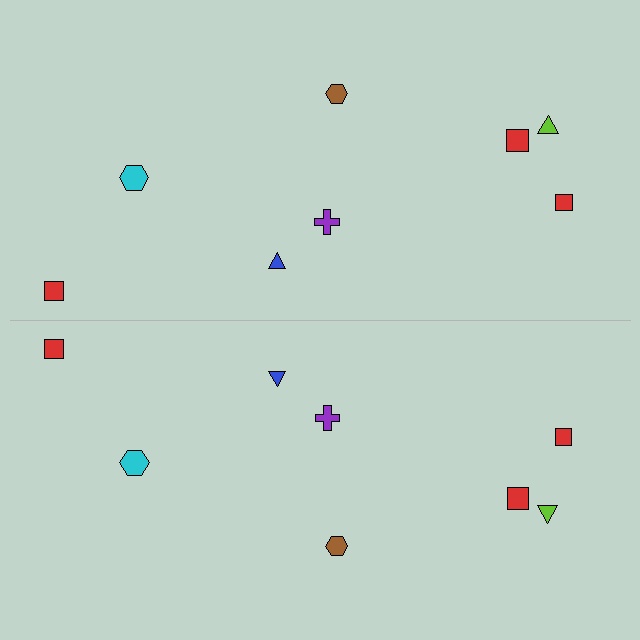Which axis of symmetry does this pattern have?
The pattern has a horizontal axis of symmetry running through the center of the image.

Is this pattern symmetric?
Yes, this pattern has bilateral (reflection) symmetry.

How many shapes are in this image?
There are 16 shapes in this image.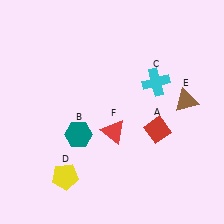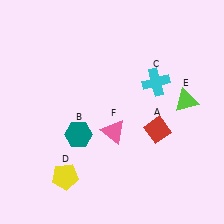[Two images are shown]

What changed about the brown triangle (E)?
In Image 1, E is brown. In Image 2, it changed to lime.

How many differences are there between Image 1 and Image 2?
There are 2 differences between the two images.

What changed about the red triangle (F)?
In Image 1, F is red. In Image 2, it changed to pink.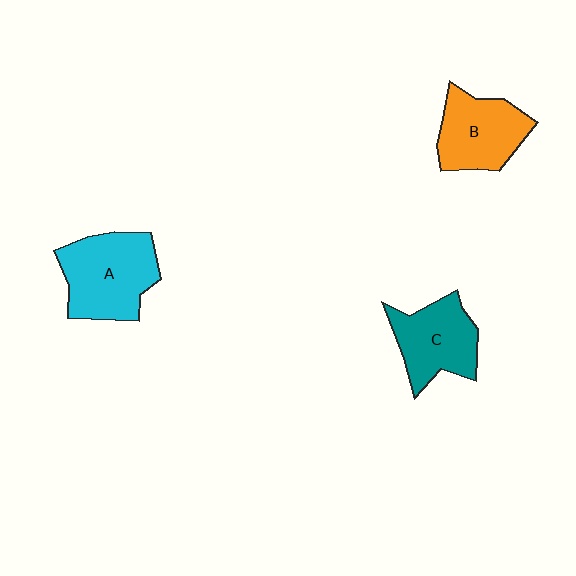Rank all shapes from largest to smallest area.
From largest to smallest: A (cyan), B (orange), C (teal).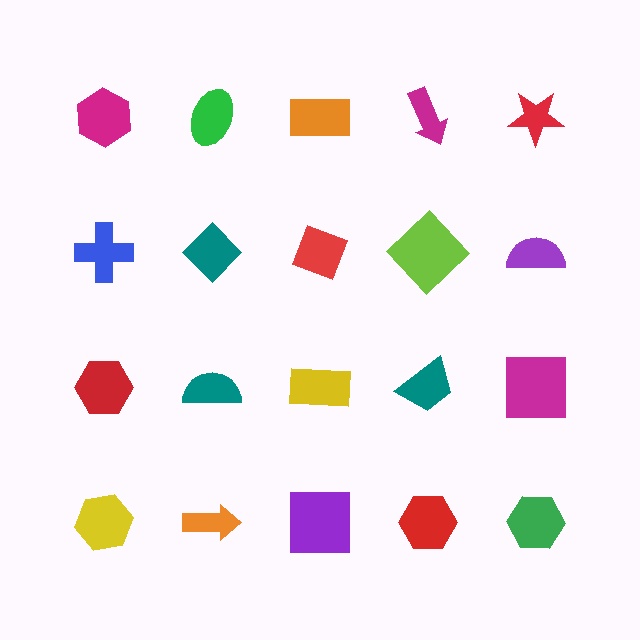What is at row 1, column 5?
A red star.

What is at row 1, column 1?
A magenta hexagon.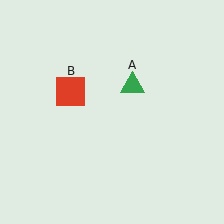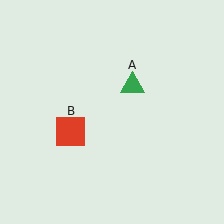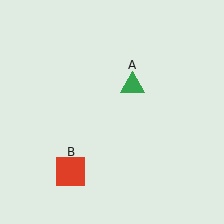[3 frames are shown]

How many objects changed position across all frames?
1 object changed position: red square (object B).